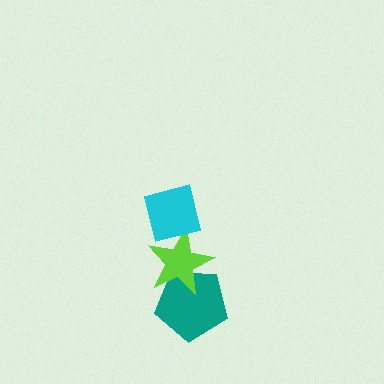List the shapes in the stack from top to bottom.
From top to bottom: the cyan square, the lime star, the teal pentagon.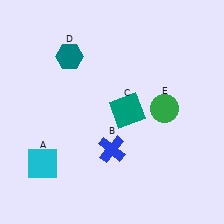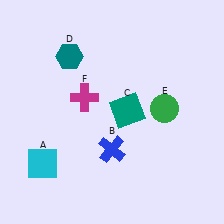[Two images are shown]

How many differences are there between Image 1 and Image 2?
There is 1 difference between the two images.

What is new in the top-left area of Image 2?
A magenta cross (F) was added in the top-left area of Image 2.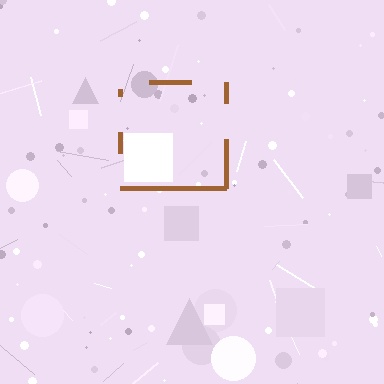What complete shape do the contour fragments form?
The contour fragments form a square.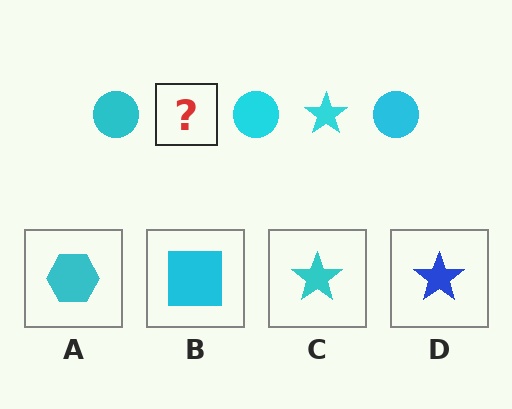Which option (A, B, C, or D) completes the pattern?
C.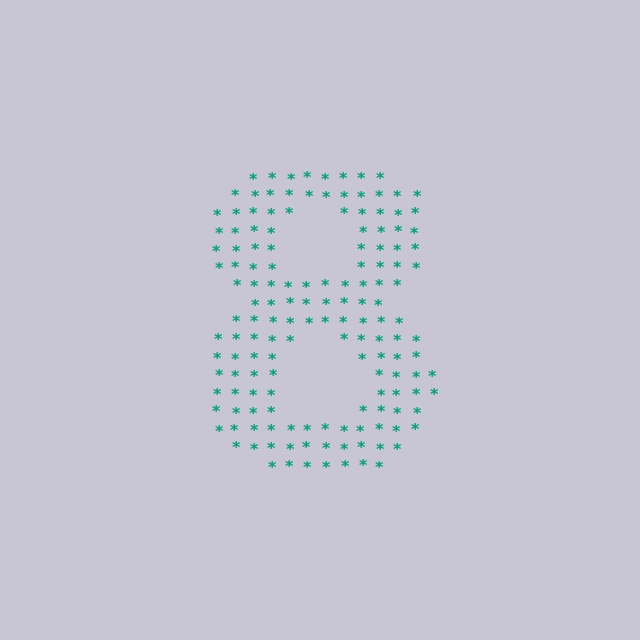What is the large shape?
The large shape is the digit 8.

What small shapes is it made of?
It is made of small asterisks.